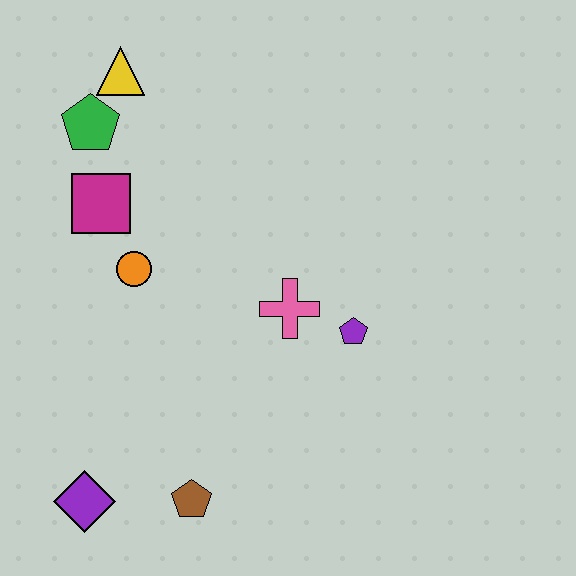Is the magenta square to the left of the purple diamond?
No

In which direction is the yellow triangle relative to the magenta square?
The yellow triangle is above the magenta square.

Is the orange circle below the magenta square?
Yes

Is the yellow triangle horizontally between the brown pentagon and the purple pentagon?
No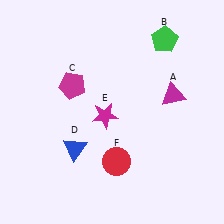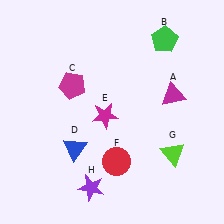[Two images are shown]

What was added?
A lime triangle (G), a purple star (H) were added in Image 2.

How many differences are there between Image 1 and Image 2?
There are 2 differences between the two images.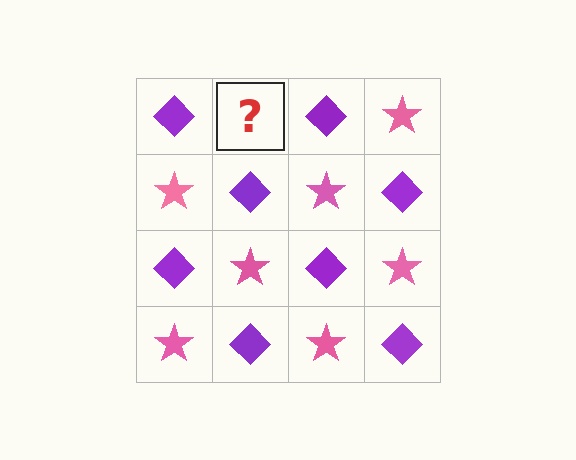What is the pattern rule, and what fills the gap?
The rule is that it alternates purple diamond and pink star in a checkerboard pattern. The gap should be filled with a pink star.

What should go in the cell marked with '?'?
The missing cell should contain a pink star.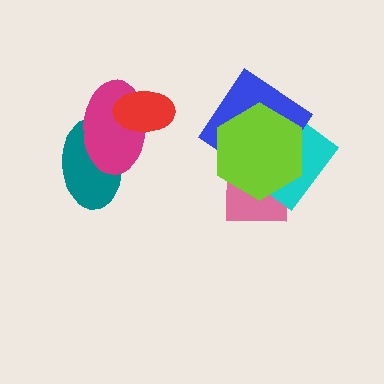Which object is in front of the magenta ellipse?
The red ellipse is in front of the magenta ellipse.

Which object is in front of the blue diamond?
The lime hexagon is in front of the blue diamond.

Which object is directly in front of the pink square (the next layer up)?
The cyan rectangle is directly in front of the pink square.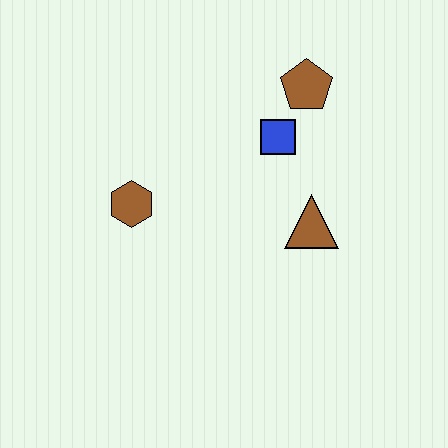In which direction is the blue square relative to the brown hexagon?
The blue square is to the right of the brown hexagon.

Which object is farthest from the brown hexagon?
The brown pentagon is farthest from the brown hexagon.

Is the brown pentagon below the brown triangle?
No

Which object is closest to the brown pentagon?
The blue square is closest to the brown pentagon.